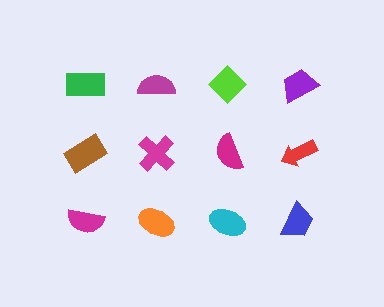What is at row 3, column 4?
A blue trapezoid.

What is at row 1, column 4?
A purple trapezoid.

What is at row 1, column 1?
A green rectangle.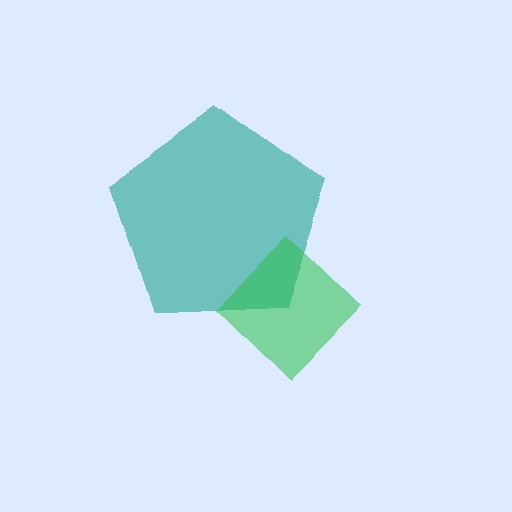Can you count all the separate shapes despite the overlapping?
Yes, there are 2 separate shapes.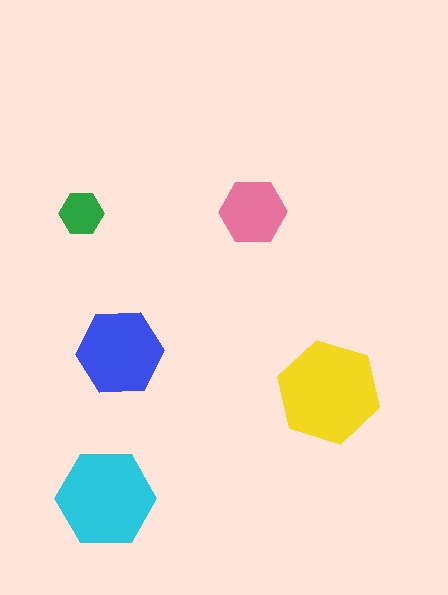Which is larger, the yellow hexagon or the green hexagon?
The yellow one.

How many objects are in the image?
There are 5 objects in the image.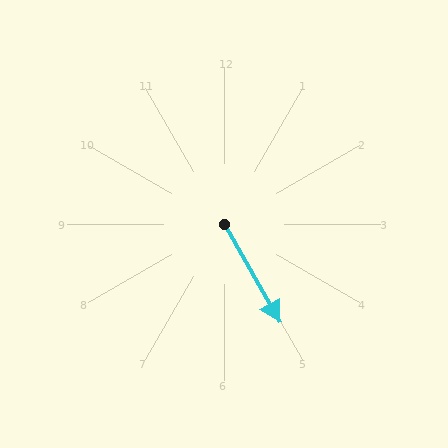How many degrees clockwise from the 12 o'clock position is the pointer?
Approximately 150 degrees.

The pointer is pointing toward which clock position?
Roughly 5 o'clock.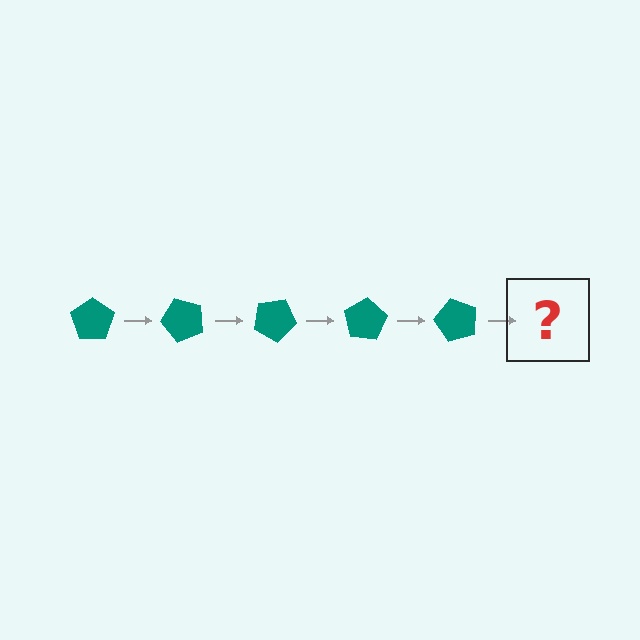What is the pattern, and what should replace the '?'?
The pattern is that the pentagon rotates 50 degrees each step. The '?' should be a teal pentagon rotated 250 degrees.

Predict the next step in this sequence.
The next step is a teal pentagon rotated 250 degrees.